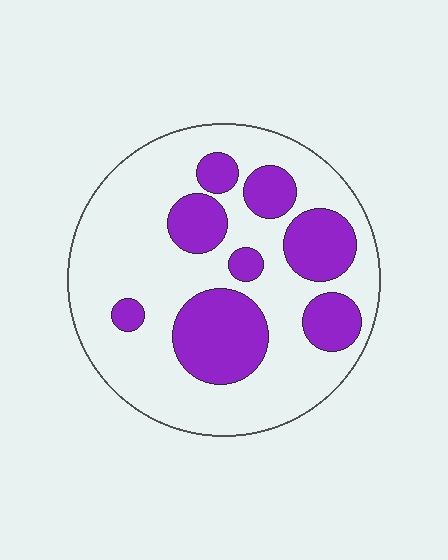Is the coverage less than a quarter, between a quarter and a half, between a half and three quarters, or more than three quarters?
Between a quarter and a half.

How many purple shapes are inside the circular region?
8.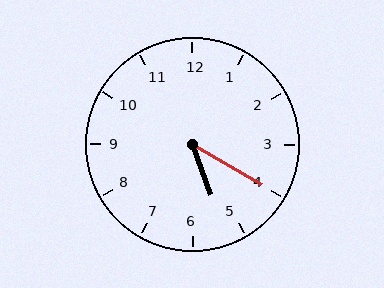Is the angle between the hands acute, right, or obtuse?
It is acute.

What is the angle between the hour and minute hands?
Approximately 40 degrees.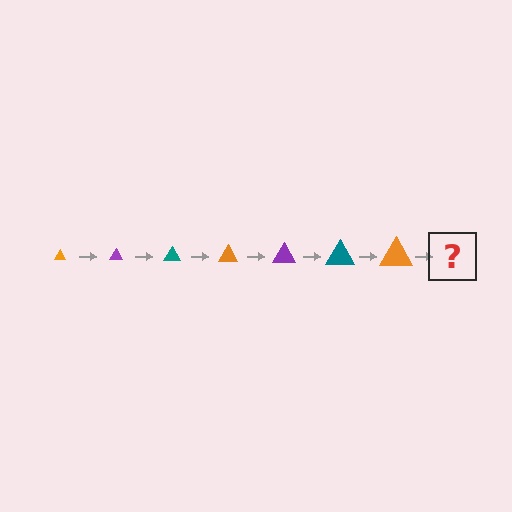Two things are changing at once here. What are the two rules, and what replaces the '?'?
The two rules are that the triangle grows larger each step and the color cycles through orange, purple, and teal. The '?' should be a purple triangle, larger than the previous one.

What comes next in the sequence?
The next element should be a purple triangle, larger than the previous one.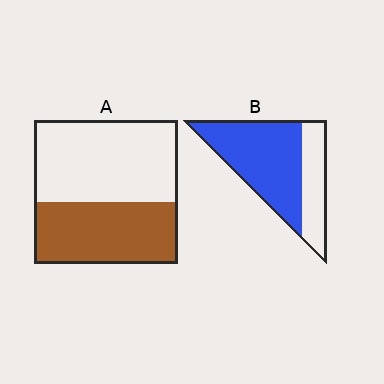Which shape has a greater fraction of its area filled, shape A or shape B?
Shape B.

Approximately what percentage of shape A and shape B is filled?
A is approximately 45% and B is approximately 70%.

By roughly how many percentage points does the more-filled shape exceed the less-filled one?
By roughly 25 percentage points (B over A).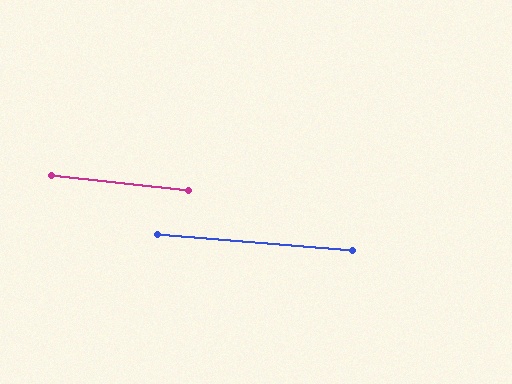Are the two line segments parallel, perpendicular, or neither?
Parallel — their directions differ by only 1.5°.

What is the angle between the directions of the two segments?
Approximately 1 degree.